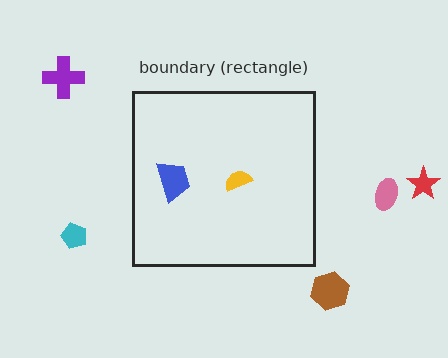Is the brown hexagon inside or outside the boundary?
Outside.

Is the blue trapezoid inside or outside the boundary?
Inside.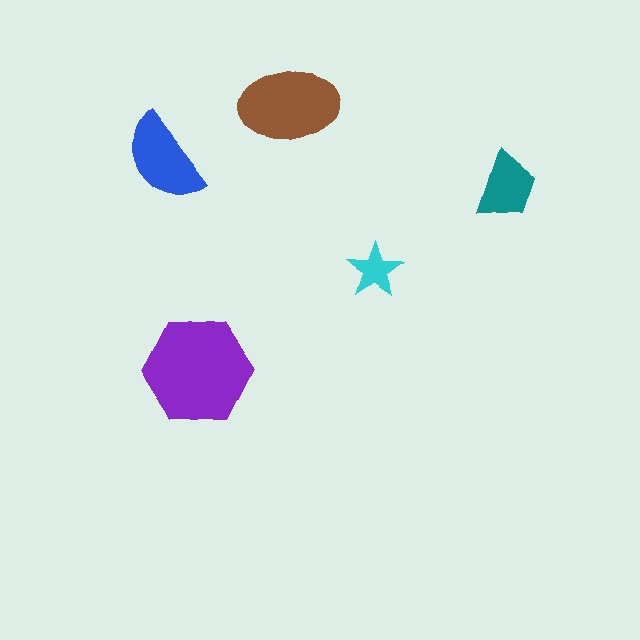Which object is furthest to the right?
The teal trapezoid is rightmost.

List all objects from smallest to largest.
The cyan star, the teal trapezoid, the blue semicircle, the brown ellipse, the purple hexagon.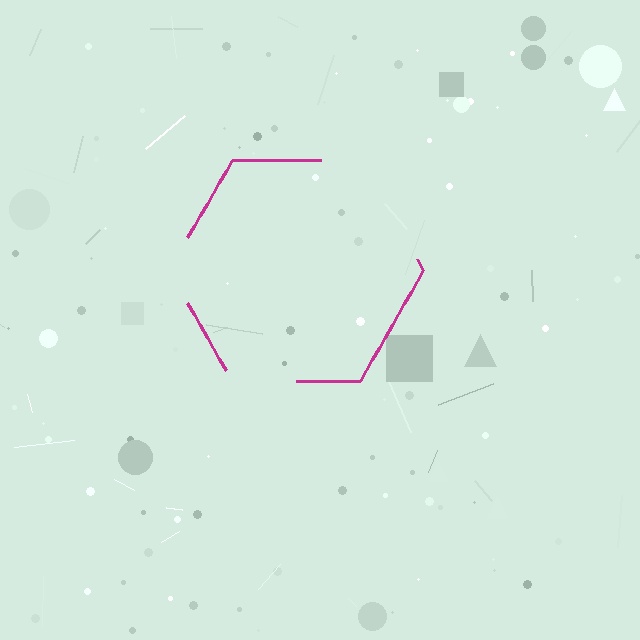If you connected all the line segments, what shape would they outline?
They would outline a hexagon.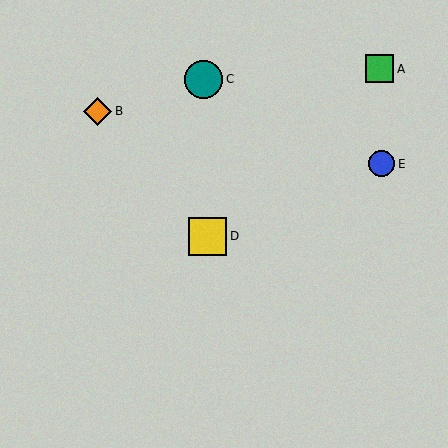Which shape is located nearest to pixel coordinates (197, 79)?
The teal circle (labeled C) at (204, 79) is nearest to that location.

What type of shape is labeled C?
Shape C is a teal circle.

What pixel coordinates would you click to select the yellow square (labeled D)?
Click at (208, 236) to select the yellow square D.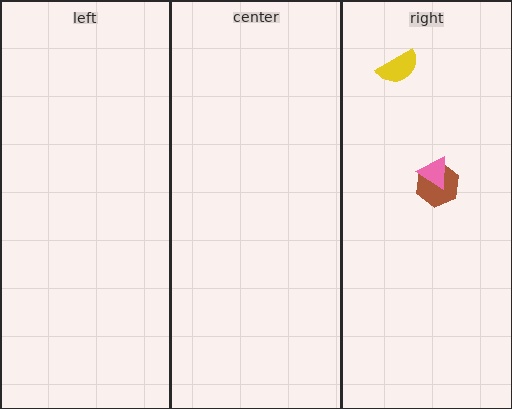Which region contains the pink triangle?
The right region.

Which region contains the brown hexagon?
The right region.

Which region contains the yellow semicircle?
The right region.